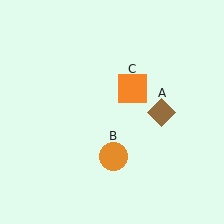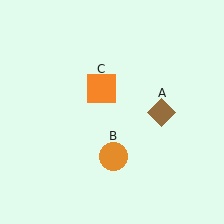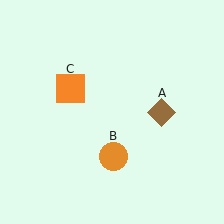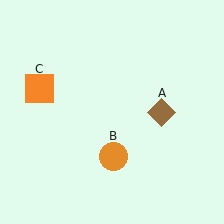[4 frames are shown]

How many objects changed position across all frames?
1 object changed position: orange square (object C).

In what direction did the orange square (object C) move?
The orange square (object C) moved left.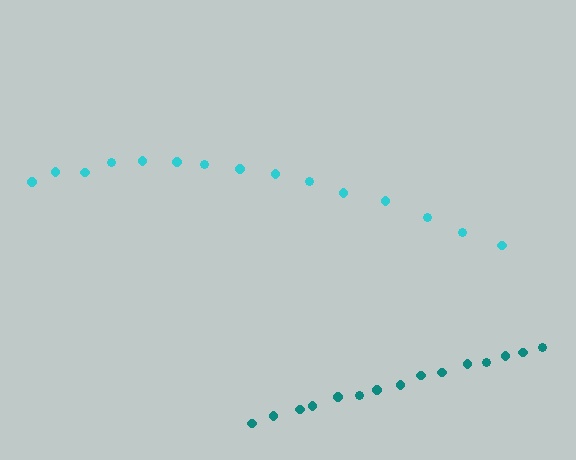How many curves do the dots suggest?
There are 2 distinct paths.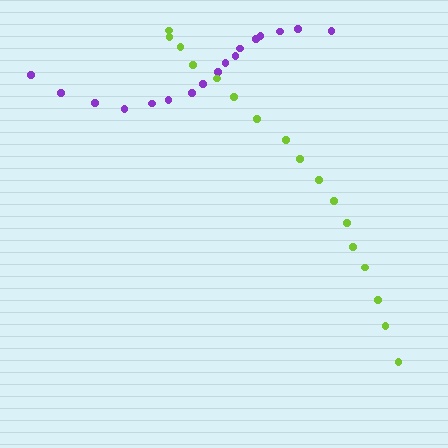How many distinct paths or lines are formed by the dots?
There are 2 distinct paths.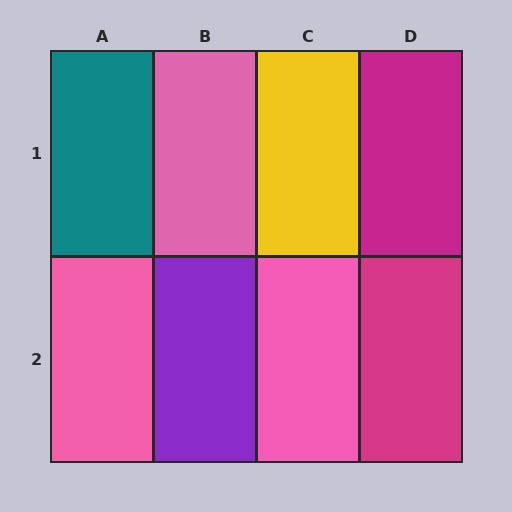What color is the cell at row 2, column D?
Magenta.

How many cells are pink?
3 cells are pink.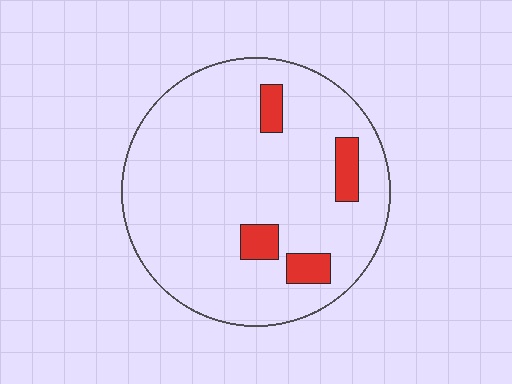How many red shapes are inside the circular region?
4.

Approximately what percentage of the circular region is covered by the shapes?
Approximately 10%.